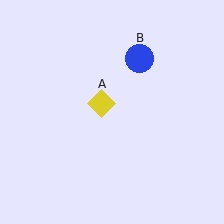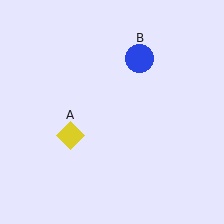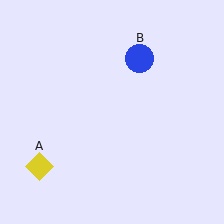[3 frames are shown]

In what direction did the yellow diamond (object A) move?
The yellow diamond (object A) moved down and to the left.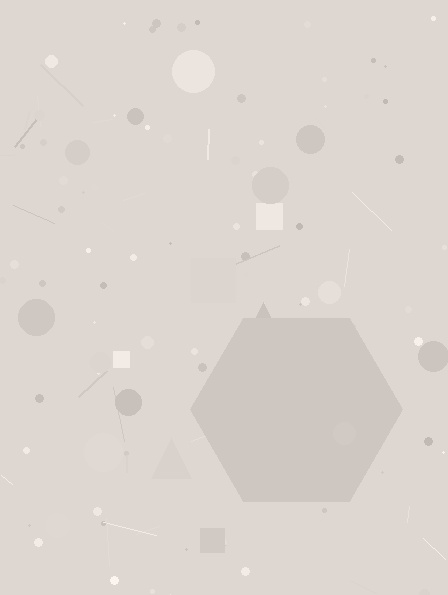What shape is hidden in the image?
A hexagon is hidden in the image.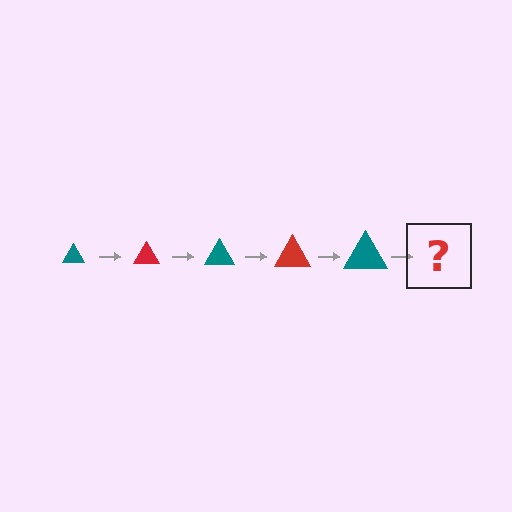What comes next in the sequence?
The next element should be a red triangle, larger than the previous one.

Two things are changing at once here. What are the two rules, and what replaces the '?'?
The two rules are that the triangle grows larger each step and the color cycles through teal and red. The '?' should be a red triangle, larger than the previous one.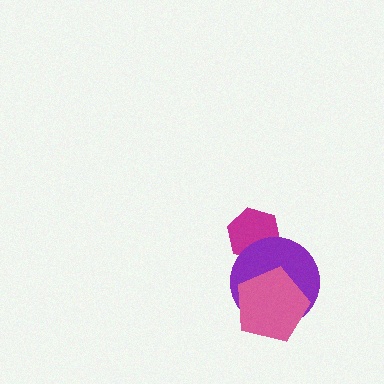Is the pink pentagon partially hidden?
No, no other shape covers it.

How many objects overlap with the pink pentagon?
1 object overlaps with the pink pentagon.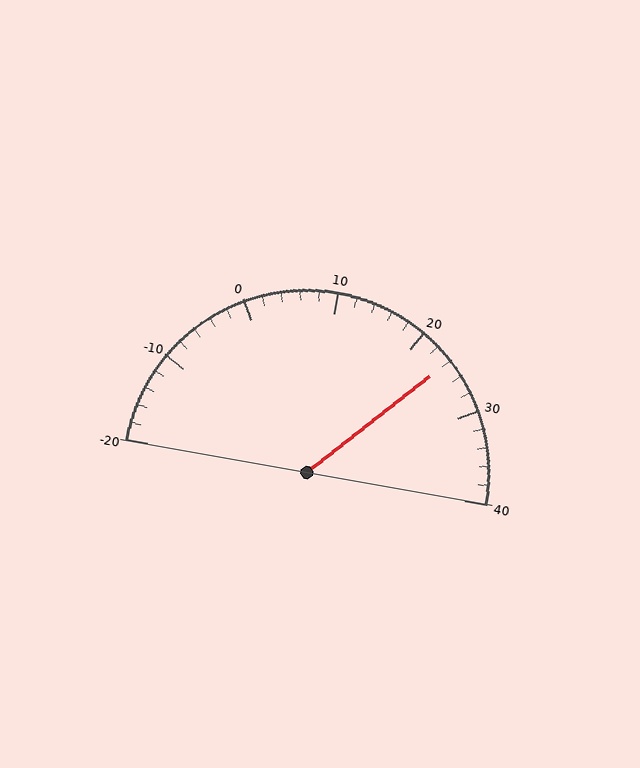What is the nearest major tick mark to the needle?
The nearest major tick mark is 20.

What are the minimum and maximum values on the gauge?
The gauge ranges from -20 to 40.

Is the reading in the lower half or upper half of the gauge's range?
The reading is in the upper half of the range (-20 to 40).